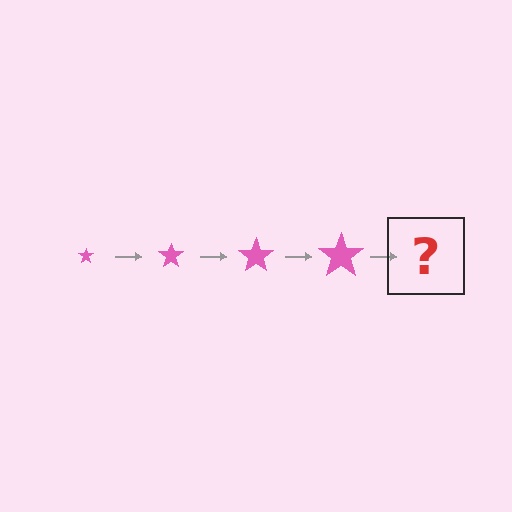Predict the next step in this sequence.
The next step is a pink star, larger than the previous one.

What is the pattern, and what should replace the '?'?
The pattern is that the star gets progressively larger each step. The '?' should be a pink star, larger than the previous one.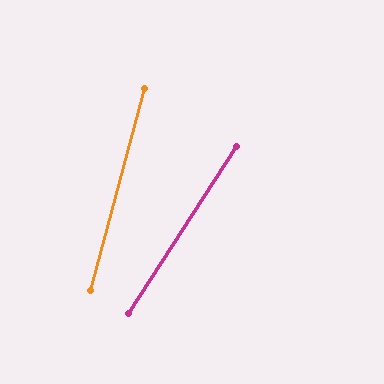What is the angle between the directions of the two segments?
Approximately 18 degrees.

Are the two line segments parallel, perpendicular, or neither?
Neither parallel nor perpendicular — they differ by about 18°.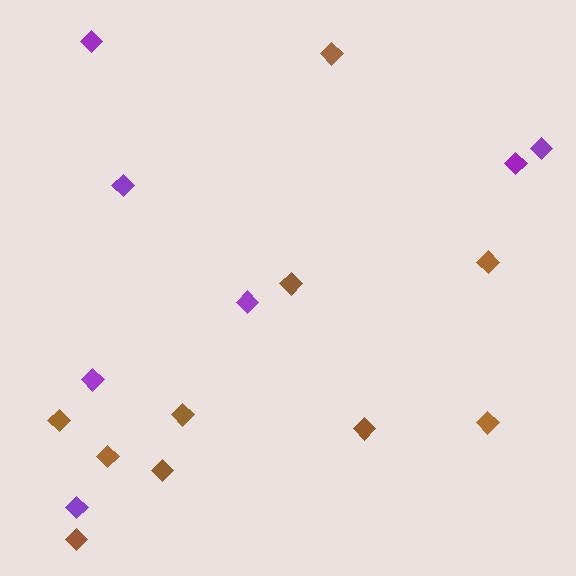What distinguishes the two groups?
There are 2 groups: one group of purple diamonds (7) and one group of brown diamonds (10).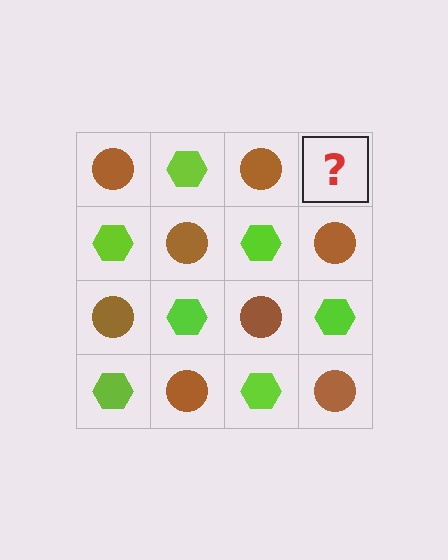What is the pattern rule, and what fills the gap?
The rule is that it alternates brown circle and lime hexagon in a checkerboard pattern. The gap should be filled with a lime hexagon.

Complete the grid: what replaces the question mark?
The question mark should be replaced with a lime hexagon.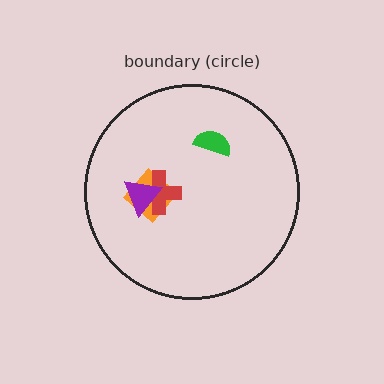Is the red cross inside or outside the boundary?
Inside.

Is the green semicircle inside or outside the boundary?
Inside.